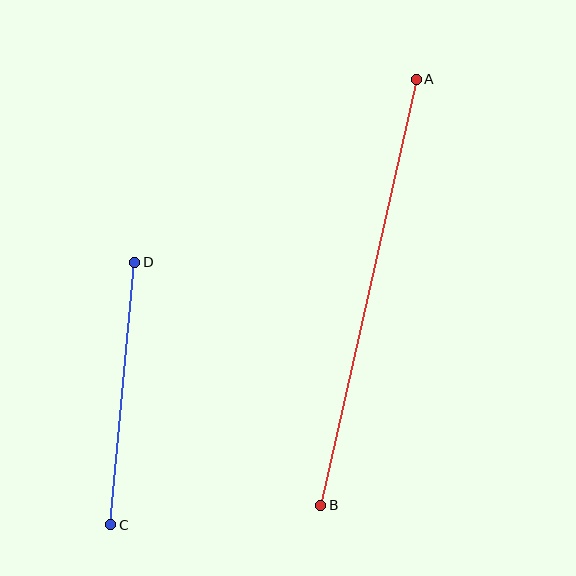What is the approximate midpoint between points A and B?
The midpoint is at approximately (369, 292) pixels.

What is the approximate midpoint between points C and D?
The midpoint is at approximately (123, 393) pixels.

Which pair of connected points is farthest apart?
Points A and B are farthest apart.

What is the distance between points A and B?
The distance is approximately 437 pixels.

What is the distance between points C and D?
The distance is approximately 264 pixels.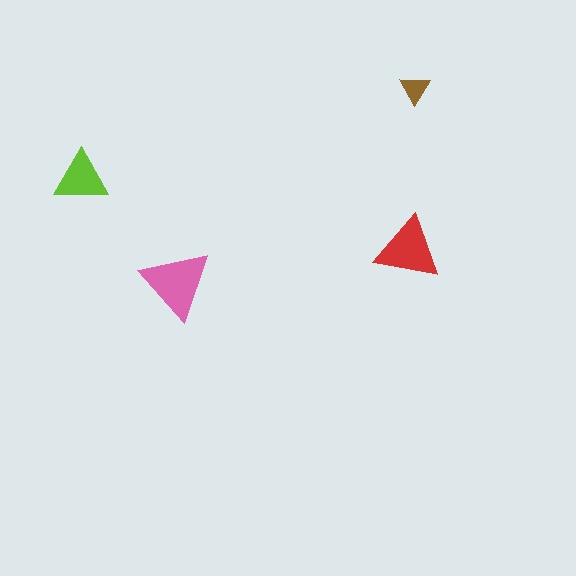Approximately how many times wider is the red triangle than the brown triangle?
About 2 times wider.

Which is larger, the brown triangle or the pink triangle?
The pink one.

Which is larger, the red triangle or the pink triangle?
The pink one.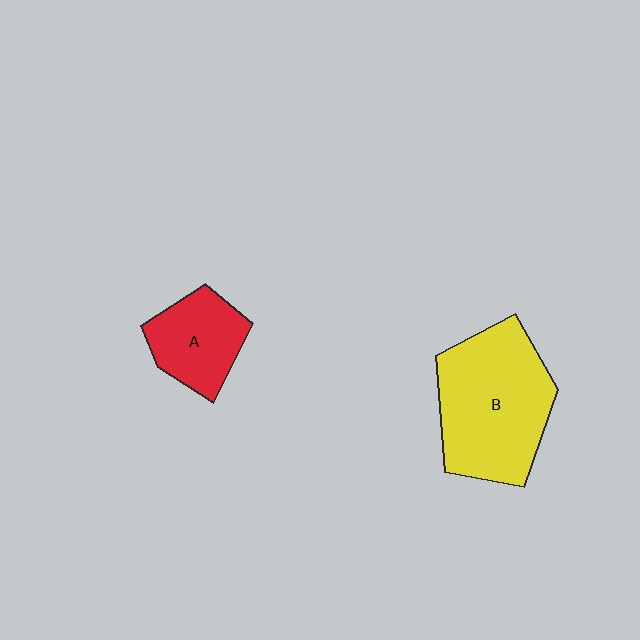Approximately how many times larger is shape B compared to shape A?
Approximately 2.0 times.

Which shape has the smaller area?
Shape A (red).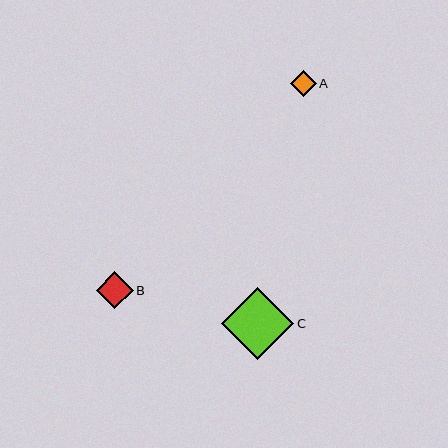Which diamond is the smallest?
Diamond A is the smallest with a size of approximately 26 pixels.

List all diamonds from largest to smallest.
From largest to smallest: C, B, A.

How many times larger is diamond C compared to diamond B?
Diamond C is approximately 2.0 times the size of diamond B.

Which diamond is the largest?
Diamond C is the largest with a size of approximately 73 pixels.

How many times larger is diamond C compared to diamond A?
Diamond C is approximately 2.8 times the size of diamond A.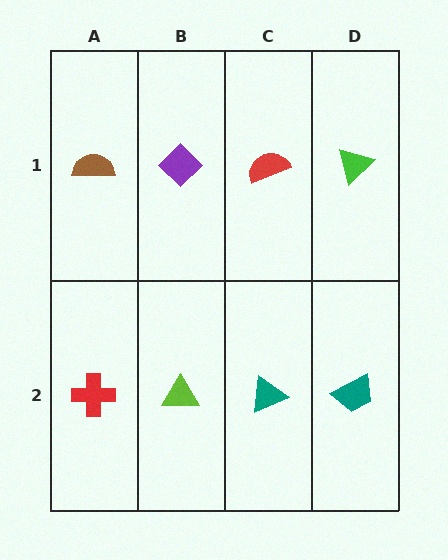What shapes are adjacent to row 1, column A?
A red cross (row 2, column A), a purple diamond (row 1, column B).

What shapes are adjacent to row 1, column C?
A teal triangle (row 2, column C), a purple diamond (row 1, column B), a green triangle (row 1, column D).